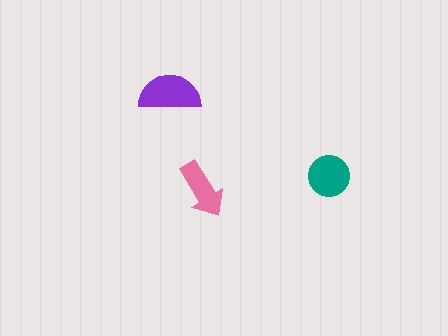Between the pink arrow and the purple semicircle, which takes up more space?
The purple semicircle.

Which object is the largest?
The purple semicircle.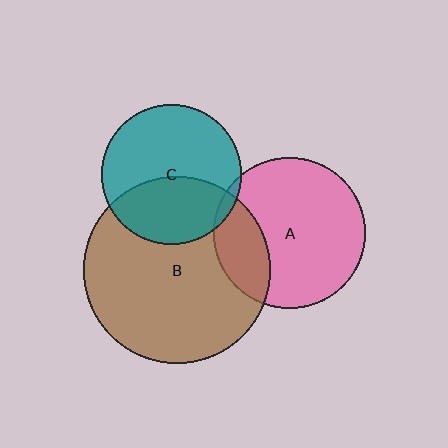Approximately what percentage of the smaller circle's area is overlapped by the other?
Approximately 40%.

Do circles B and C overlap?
Yes.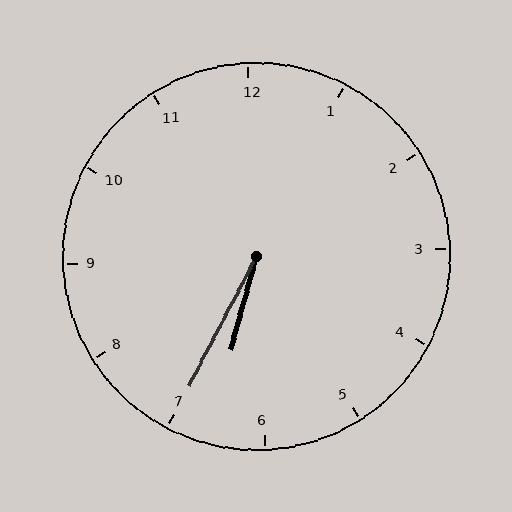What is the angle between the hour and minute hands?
Approximately 12 degrees.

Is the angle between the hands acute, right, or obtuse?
It is acute.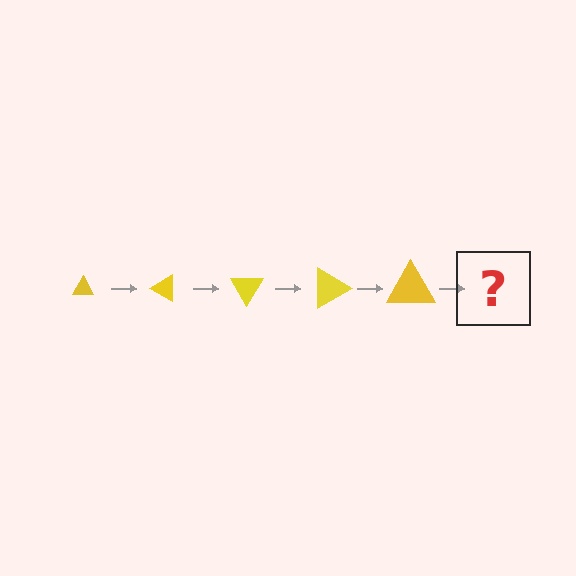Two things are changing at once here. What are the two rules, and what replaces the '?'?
The two rules are that the triangle grows larger each step and it rotates 30 degrees each step. The '?' should be a triangle, larger than the previous one and rotated 150 degrees from the start.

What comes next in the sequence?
The next element should be a triangle, larger than the previous one and rotated 150 degrees from the start.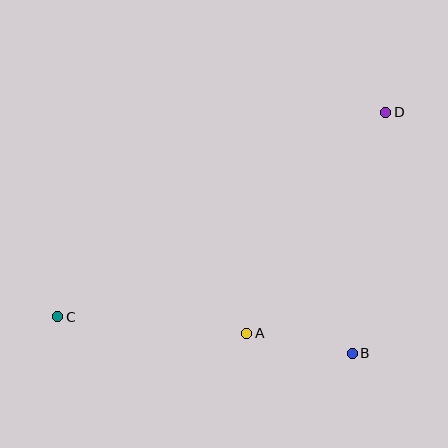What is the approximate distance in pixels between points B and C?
The distance between B and C is approximately 297 pixels.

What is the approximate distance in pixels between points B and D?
The distance between B and D is approximately 243 pixels.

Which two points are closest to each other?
Points A and B are closest to each other.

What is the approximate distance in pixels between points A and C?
The distance between A and C is approximately 190 pixels.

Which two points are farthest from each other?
Points C and D are farthest from each other.